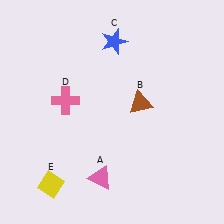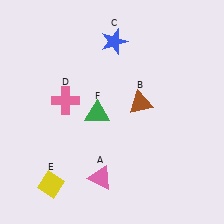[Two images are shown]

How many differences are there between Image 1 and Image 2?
There is 1 difference between the two images.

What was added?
A green triangle (F) was added in Image 2.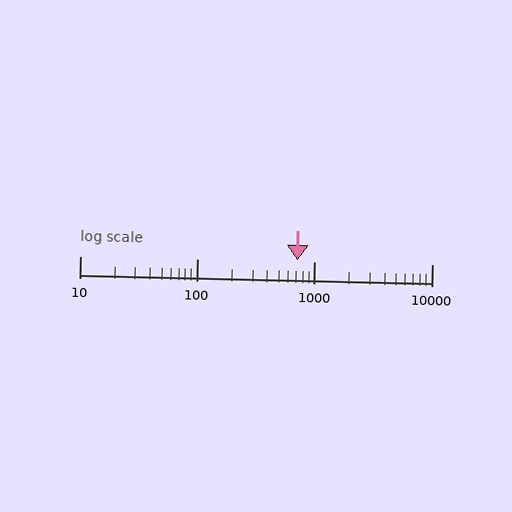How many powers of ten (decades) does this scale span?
The scale spans 3 decades, from 10 to 10000.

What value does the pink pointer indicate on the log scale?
The pointer indicates approximately 720.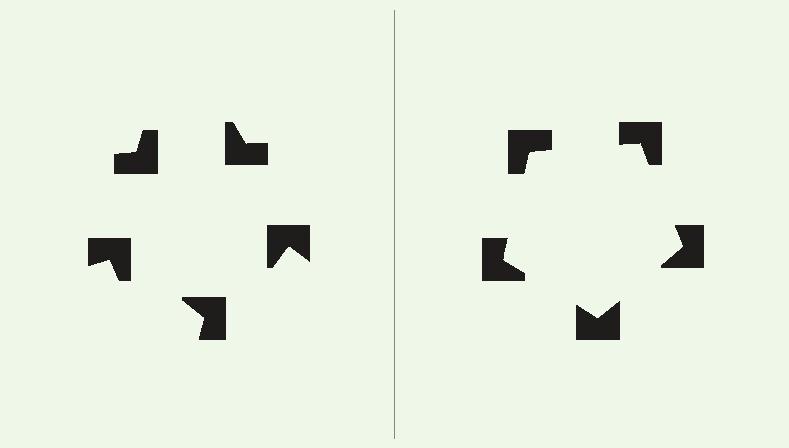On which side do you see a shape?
An illusory pentagon appears on the right side. On the left side the wedge cuts are rotated, so no coherent shape forms.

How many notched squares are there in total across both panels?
10 — 5 on each side.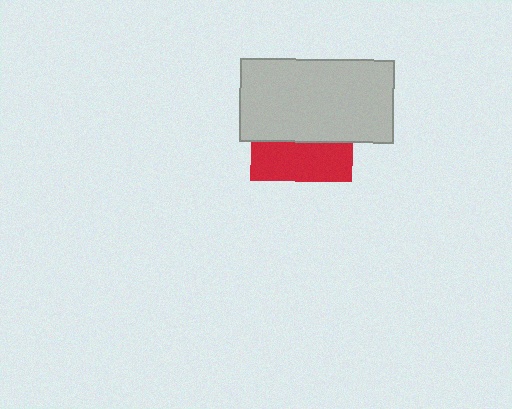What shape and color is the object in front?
The object in front is a light gray rectangle.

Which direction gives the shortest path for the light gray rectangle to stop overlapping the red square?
Moving up gives the shortest separation.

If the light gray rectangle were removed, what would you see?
You would see the complete red square.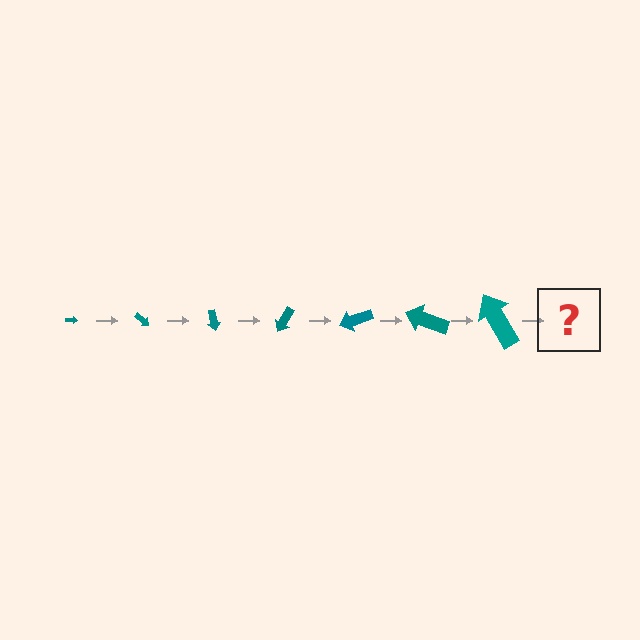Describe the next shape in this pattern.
It should be an arrow, larger than the previous one and rotated 280 degrees from the start.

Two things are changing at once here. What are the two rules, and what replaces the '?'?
The two rules are that the arrow grows larger each step and it rotates 40 degrees each step. The '?' should be an arrow, larger than the previous one and rotated 280 degrees from the start.